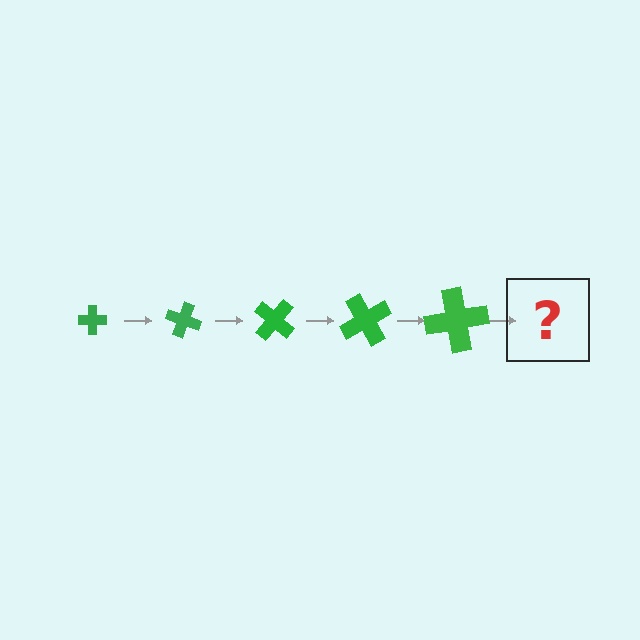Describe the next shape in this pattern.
It should be a cross, larger than the previous one and rotated 100 degrees from the start.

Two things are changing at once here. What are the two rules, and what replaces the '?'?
The two rules are that the cross grows larger each step and it rotates 20 degrees each step. The '?' should be a cross, larger than the previous one and rotated 100 degrees from the start.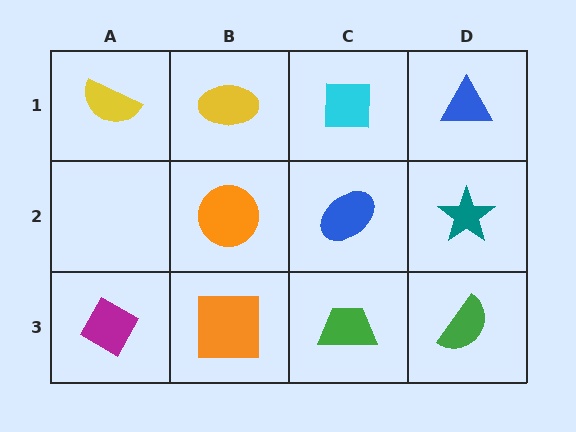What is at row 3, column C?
A green trapezoid.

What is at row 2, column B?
An orange circle.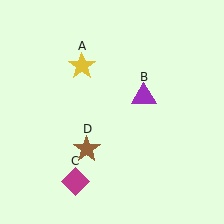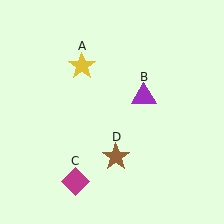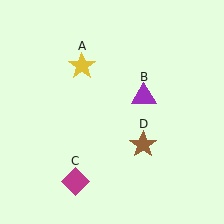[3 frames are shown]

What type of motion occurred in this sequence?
The brown star (object D) rotated counterclockwise around the center of the scene.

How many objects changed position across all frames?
1 object changed position: brown star (object D).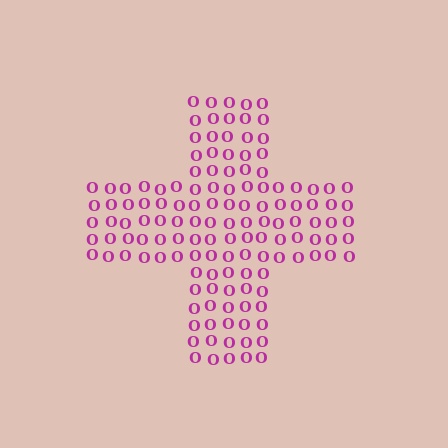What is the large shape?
The large shape is a cross.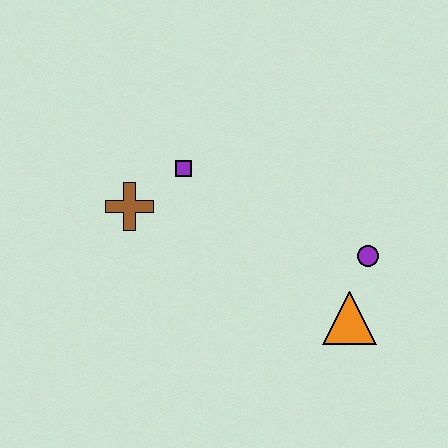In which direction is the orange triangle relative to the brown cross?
The orange triangle is to the right of the brown cross.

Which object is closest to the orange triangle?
The purple circle is closest to the orange triangle.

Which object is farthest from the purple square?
The orange triangle is farthest from the purple square.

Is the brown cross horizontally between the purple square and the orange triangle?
No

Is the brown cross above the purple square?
No